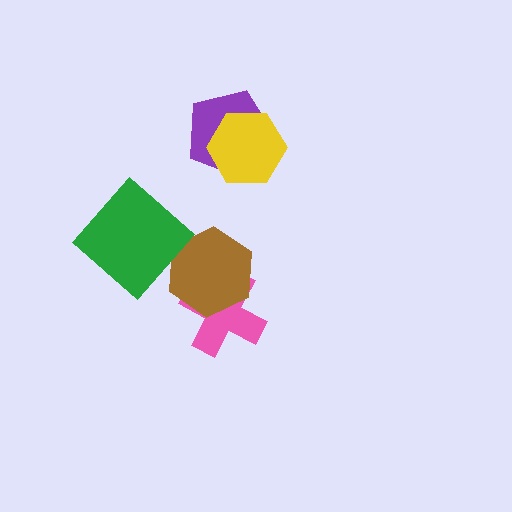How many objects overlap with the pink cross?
1 object overlaps with the pink cross.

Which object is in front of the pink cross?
The brown hexagon is in front of the pink cross.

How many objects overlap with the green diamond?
0 objects overlap with the green diamond.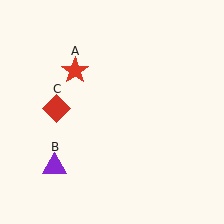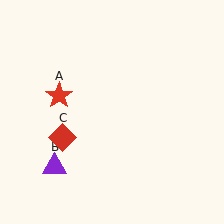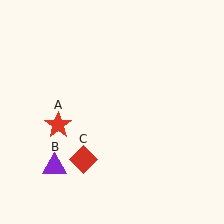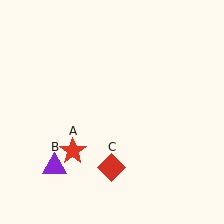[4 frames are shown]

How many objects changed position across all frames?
2 objects changed position: red star (object A), red diamond (object C).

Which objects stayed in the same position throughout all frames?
Purple triangle (object B) remained stationary.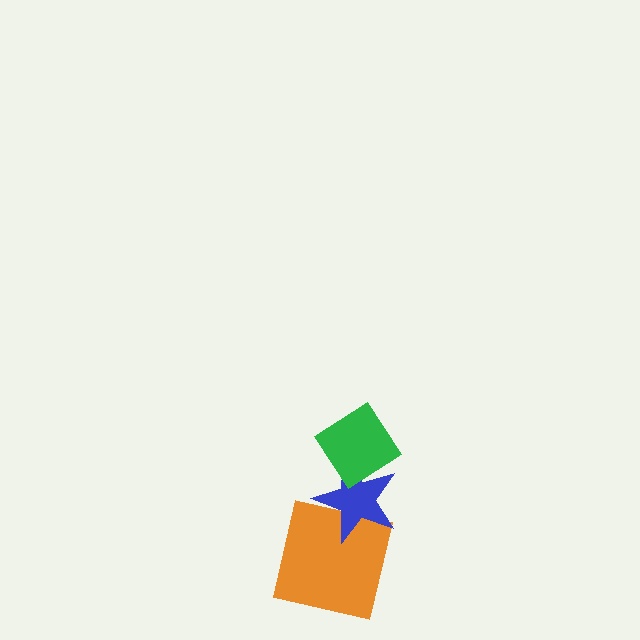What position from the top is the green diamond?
The green diamond is 1st from the top.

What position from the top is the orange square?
The orange square is 3rd from the top.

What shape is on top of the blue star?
The green diamond is on top of the blue star.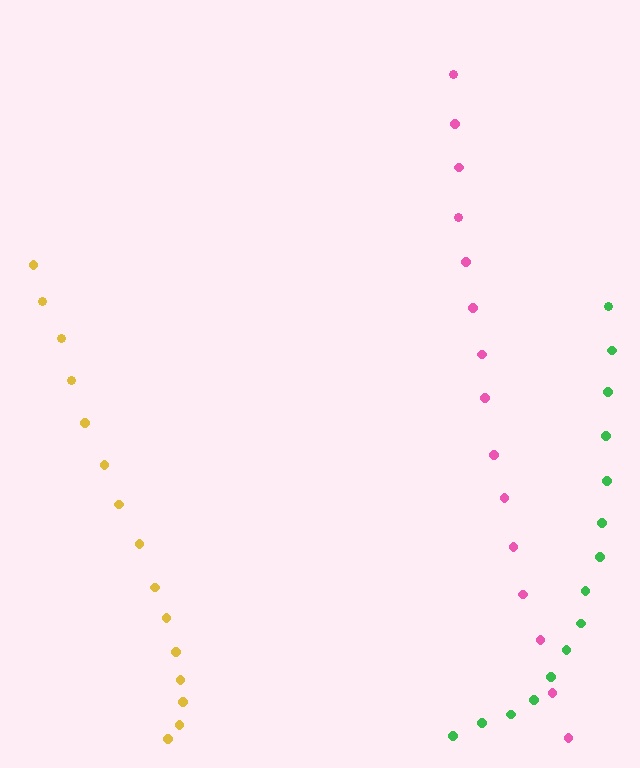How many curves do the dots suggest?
There are 3 distinct paths.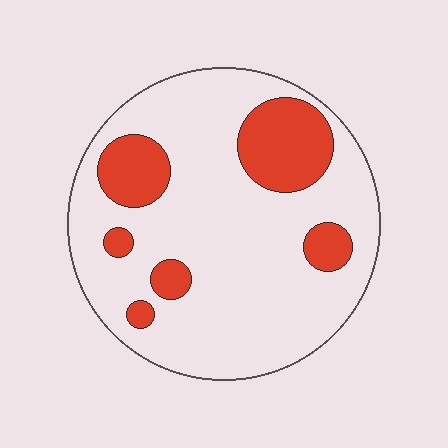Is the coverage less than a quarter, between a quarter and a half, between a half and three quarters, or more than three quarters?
Less than a quarter.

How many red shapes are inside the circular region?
6.